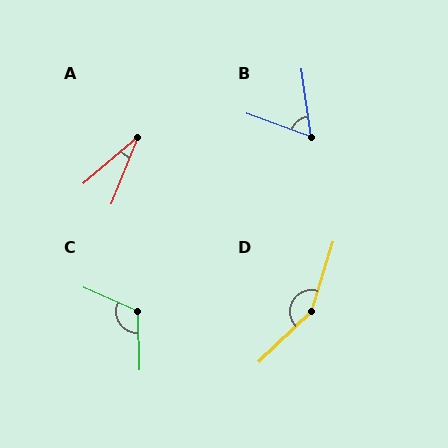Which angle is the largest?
D, at approximately 152 degrees.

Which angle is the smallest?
A, at approximately 28 degrees.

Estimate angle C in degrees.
Approximately 115 degrees.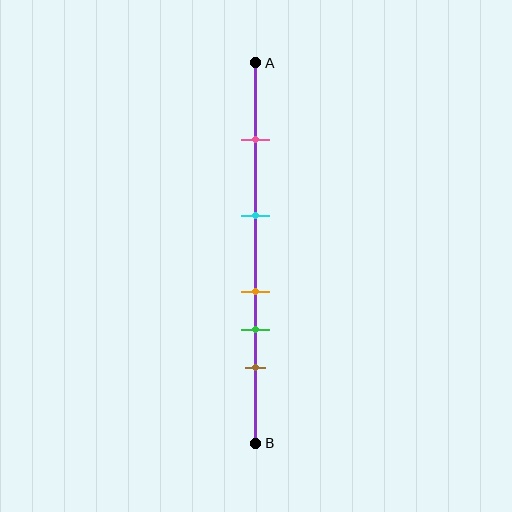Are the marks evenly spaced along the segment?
No, the marks are not evenly spaced.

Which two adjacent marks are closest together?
The orange and green marks are the closest adjacent pair.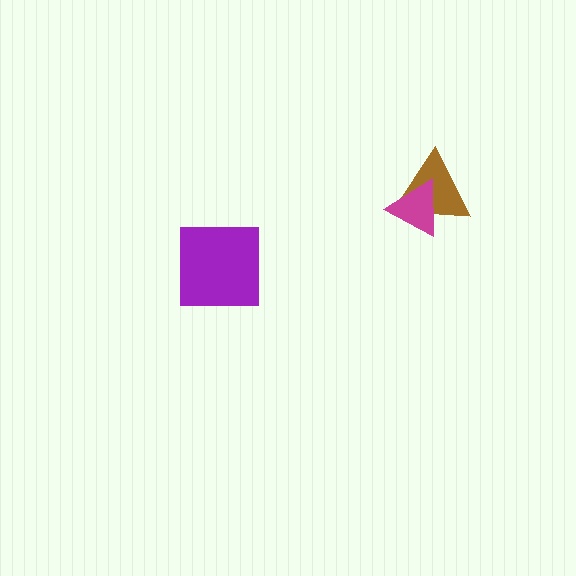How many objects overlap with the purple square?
0 objects overlap with the purple square.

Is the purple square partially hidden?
No, no other shape covers it.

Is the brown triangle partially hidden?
Yes, it is partially covered by another shape.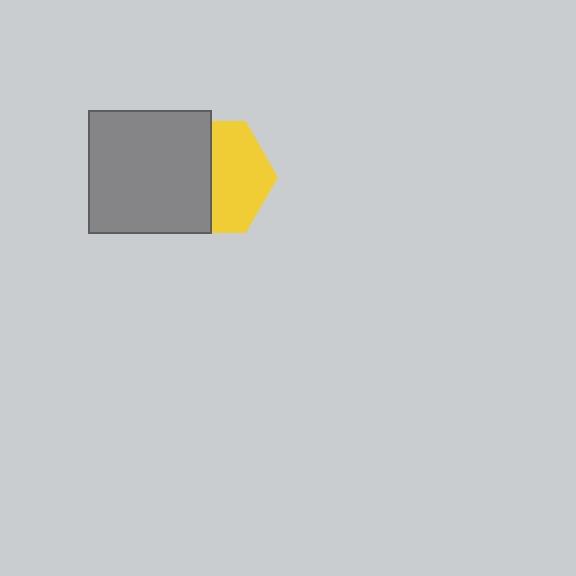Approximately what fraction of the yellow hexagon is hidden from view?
Roughly 48% of the yellow hexagon is hidden behind the gray square.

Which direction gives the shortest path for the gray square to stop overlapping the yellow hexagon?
Moving left gives the shortest separation.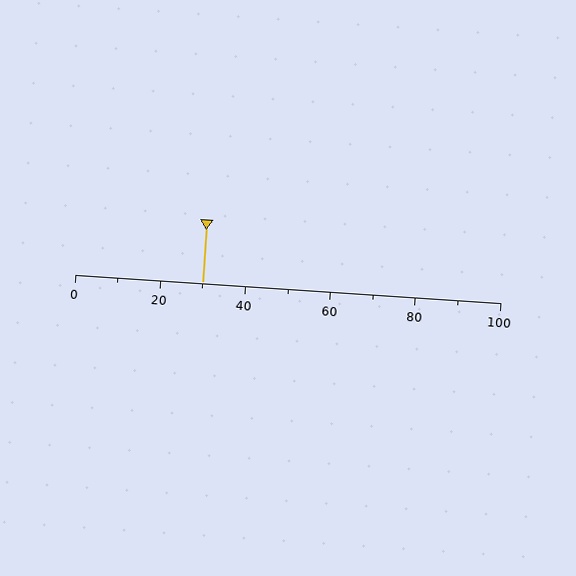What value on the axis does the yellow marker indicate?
The marker indicates approximately 30.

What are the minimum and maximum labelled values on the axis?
The axis runs from 0 to 100.